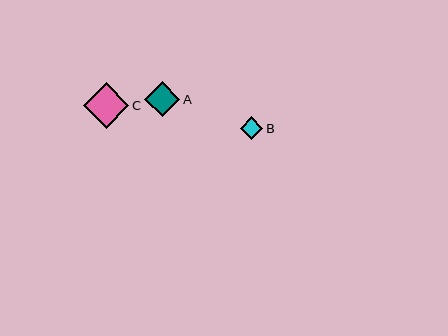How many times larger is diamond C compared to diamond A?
Diamond C is approximately 1.3 times the size of diamond A.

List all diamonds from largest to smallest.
From largest to smallest: C, A, B.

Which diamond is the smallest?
Diamond B is the smallest with a size of approximately 23 pixels.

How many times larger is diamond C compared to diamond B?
Diamond C is approximately 2.0 times the size of diamond B.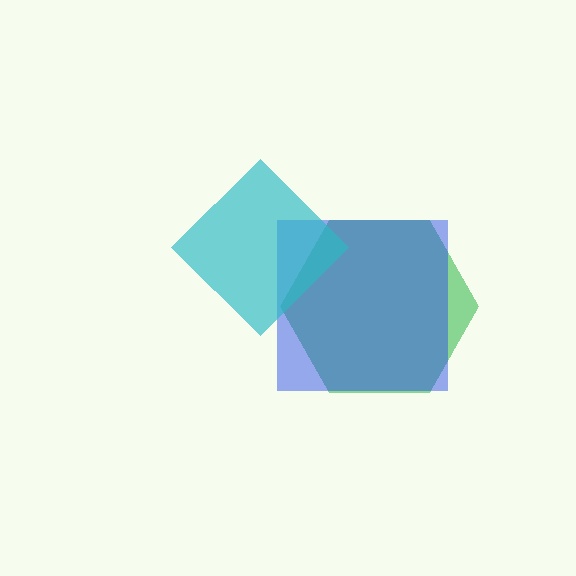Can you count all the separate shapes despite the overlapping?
Yes, there are 3 separate shapes.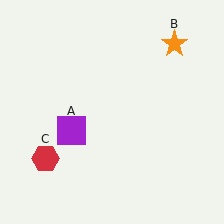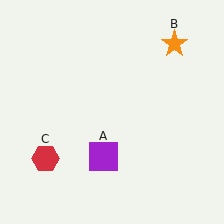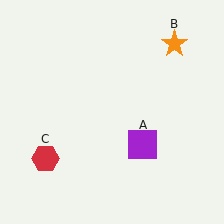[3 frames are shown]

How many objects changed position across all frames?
1 object changed position: purple square (object A).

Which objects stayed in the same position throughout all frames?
Orange star (object B) and red hexagon (object C) remained stationary.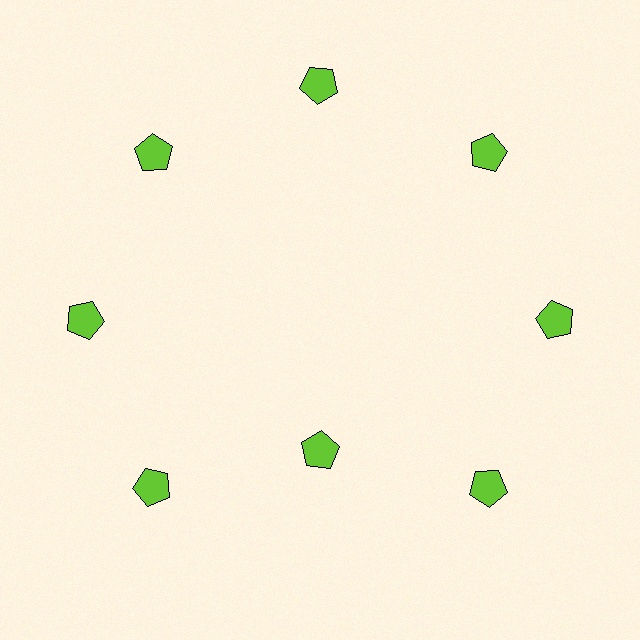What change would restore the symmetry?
The symmetry would be restored by moving it outward, back onto the ring so that all 8 pentagons sit at equal angles and equal distance from the center.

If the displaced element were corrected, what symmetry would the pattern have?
It would have 8-fold rotational symmetry — the pattern would map onto itself every 45 degrees.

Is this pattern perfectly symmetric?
No. The 8 lime pentagons are arranged in a ring, but one element near the 6 o'clock position is pulled inward toward the center, breaking the 8-fold rotational symmetry.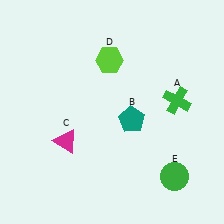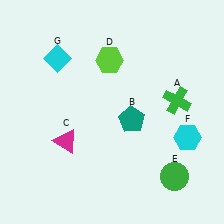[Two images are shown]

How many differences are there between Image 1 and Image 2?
There are 2 differences between the two images.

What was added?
A cyan hexagon (F), a cyan diamond (G) were added in Image 2.